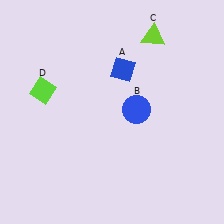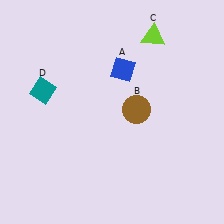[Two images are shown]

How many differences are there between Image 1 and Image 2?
There are 2 differences between the two images.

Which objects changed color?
B changed from blue to brown. D changed from lime to teal.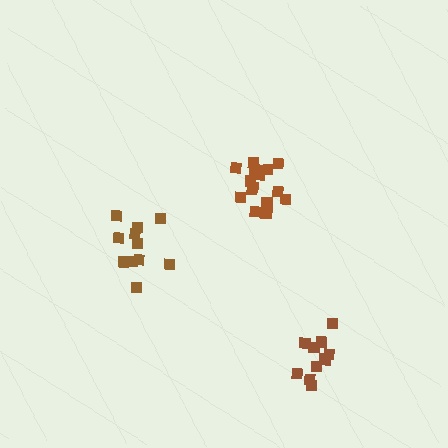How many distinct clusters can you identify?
There are 3 distinct clusters.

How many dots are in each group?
Group 1: 11 dots, Group 2: 11 dots, Group 3: 16 dots (38 total).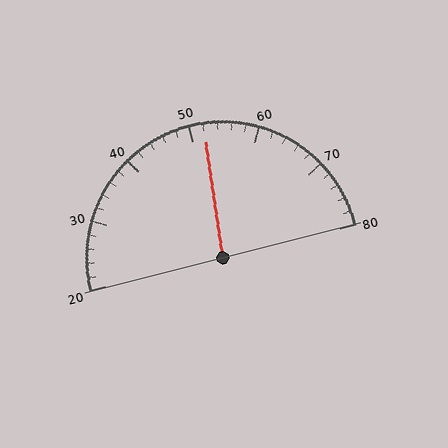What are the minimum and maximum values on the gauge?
The gauge ranges from 20 to 80.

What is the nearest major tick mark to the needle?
The nearest major tick mark is 50.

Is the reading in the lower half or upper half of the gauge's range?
The reading is in the upper half of the range (20 to 80).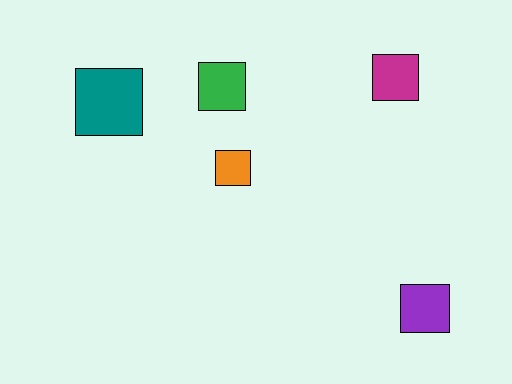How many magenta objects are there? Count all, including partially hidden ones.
There is 1 magenta object.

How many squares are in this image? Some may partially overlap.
There are 5 squares.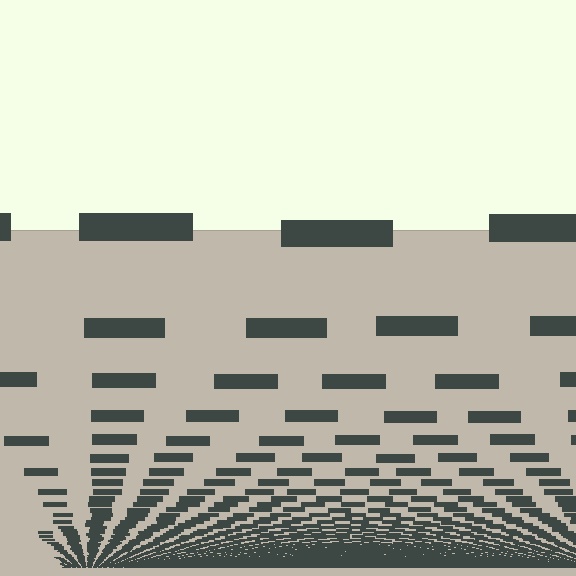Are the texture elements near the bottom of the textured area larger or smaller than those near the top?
Smaller. The gradient is inverted — elements near the bottom are smaller and denser.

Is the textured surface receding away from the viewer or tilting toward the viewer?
The surface appears to tilt toward the viewer. Texture elements get larger and sparser toward the top.